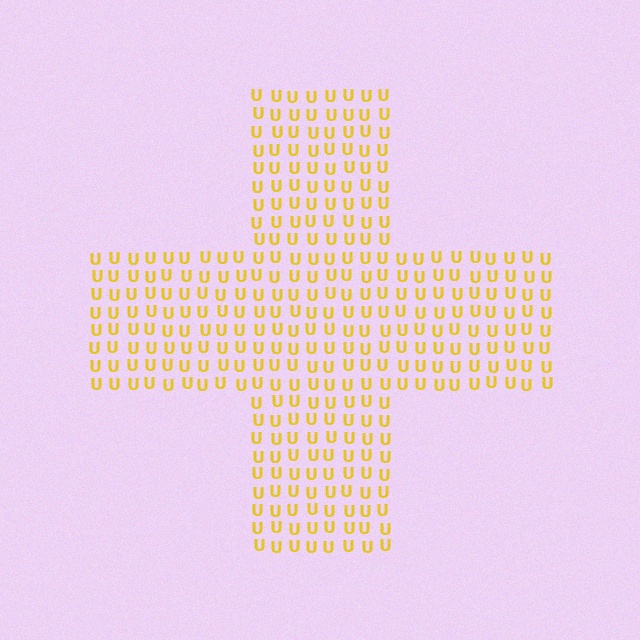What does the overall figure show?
The overall figure shows a cross.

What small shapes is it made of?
It is made of small letter U's.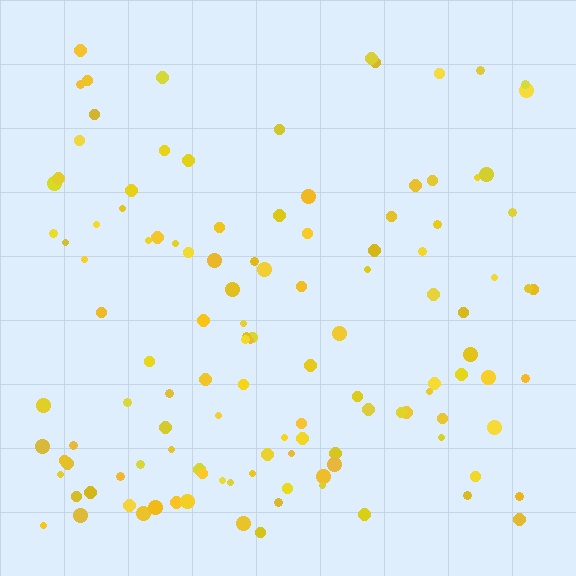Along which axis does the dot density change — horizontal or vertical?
Vertical.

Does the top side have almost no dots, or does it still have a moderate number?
Still a moderate number, just noticeably fewer than the bottom.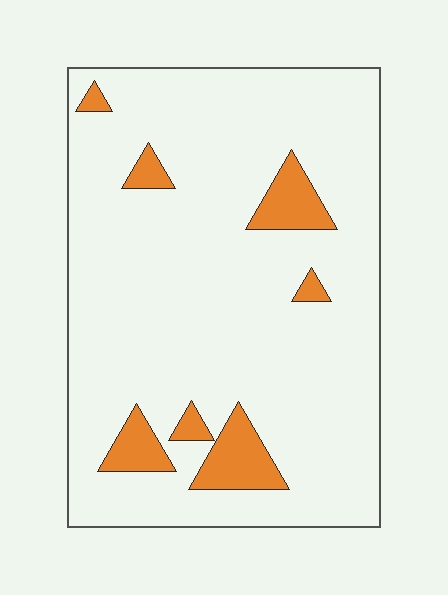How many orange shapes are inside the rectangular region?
7.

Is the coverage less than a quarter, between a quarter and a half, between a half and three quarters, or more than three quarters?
Less than a quarter.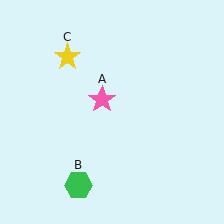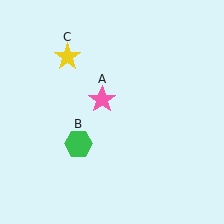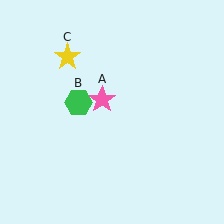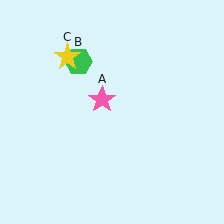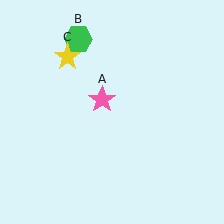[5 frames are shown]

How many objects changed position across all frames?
1 object changed position: green hexagon (object B).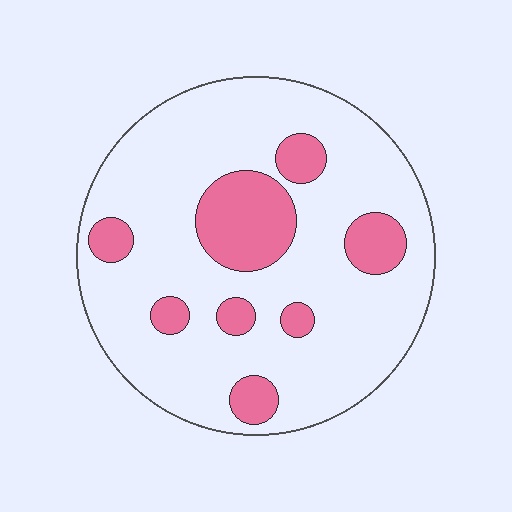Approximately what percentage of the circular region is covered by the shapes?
Approximately 20%.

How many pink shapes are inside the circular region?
8.